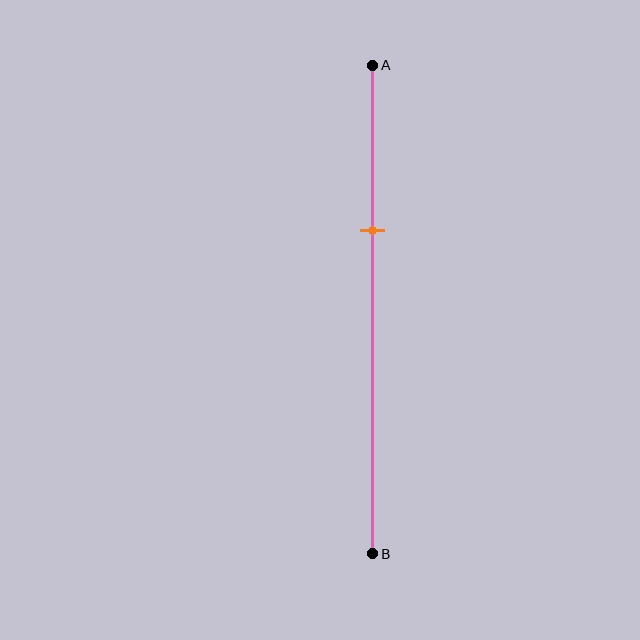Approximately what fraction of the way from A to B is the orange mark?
The orange mark is approximately 35% of the way from A to B.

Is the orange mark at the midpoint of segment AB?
No, the mark is at about 35% from A, not at the 50% midpoint.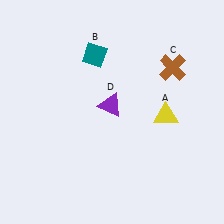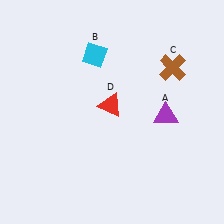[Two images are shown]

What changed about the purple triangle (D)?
In Image 1, D is purple. In Image 2, it changed to red.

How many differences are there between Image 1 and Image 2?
There are 3 differences between the two images.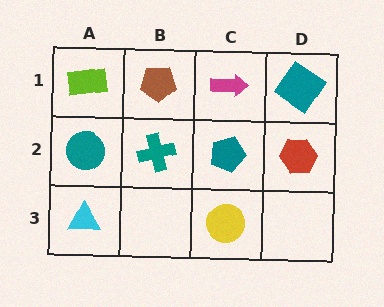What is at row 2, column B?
A teal cross.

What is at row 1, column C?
A magenta arrow.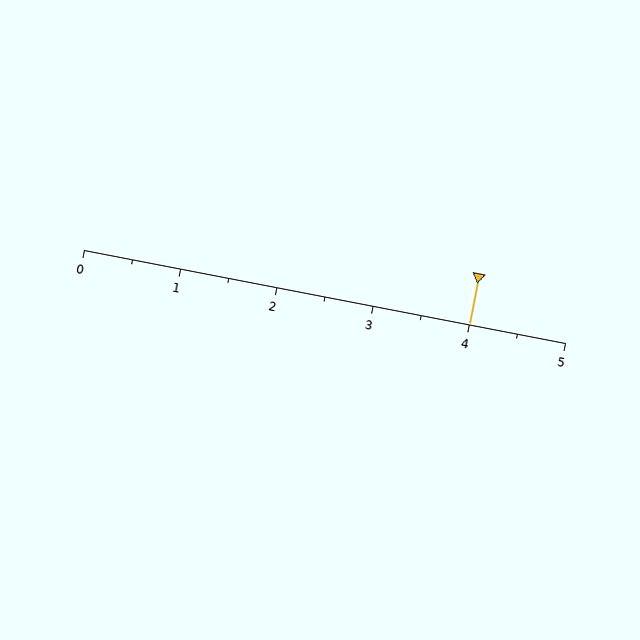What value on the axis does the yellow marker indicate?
The marker indicates approximately 4.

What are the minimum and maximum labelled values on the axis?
The axis runs from 0 to 5.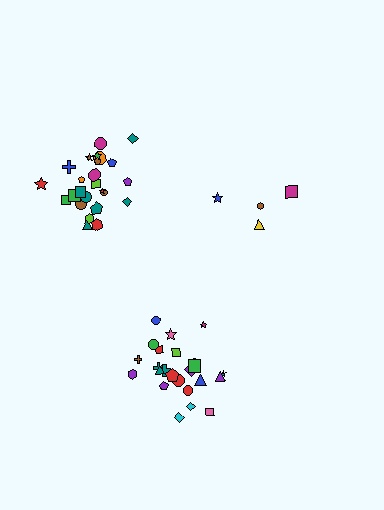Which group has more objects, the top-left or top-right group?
The top-left group.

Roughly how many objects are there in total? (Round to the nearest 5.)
Roughly 55 objects in total.